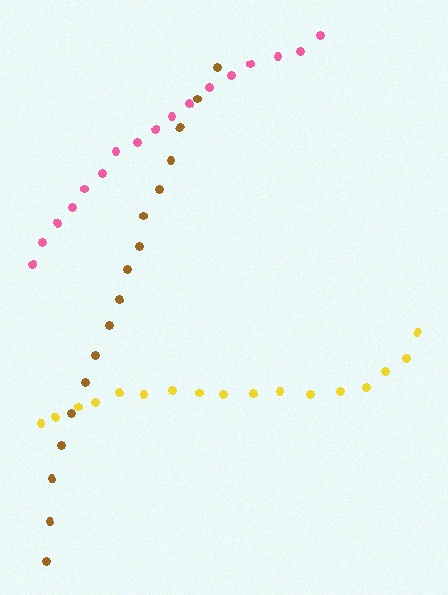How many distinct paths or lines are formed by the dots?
There are 3 distinct paths.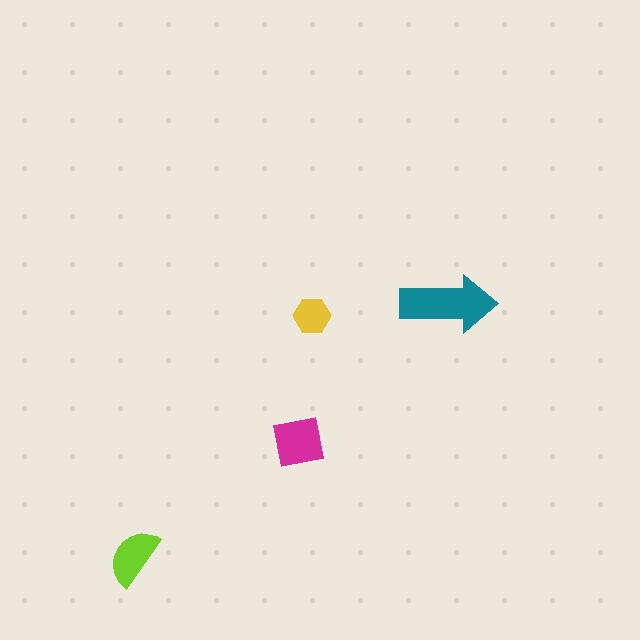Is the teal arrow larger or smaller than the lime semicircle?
Larger.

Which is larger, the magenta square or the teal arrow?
The teal arrow.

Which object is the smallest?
The yellow hexagon.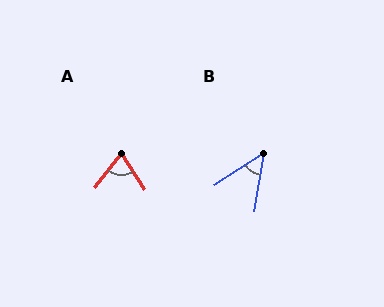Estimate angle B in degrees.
Approximately 47 degrees.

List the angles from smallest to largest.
B (47°), A (71°).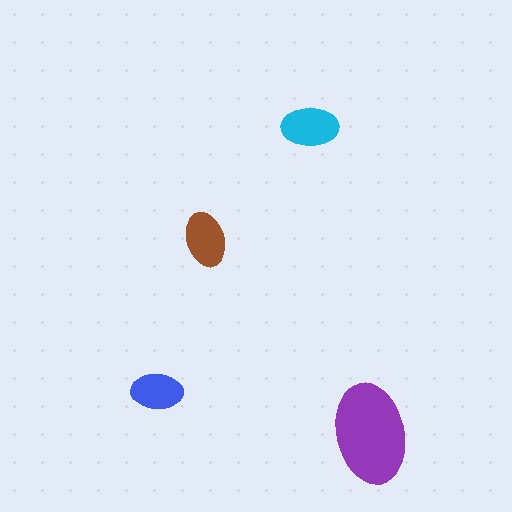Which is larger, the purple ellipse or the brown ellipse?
The purple one.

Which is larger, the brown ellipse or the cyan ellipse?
The cyan one.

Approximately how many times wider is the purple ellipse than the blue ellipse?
About 2 times wider.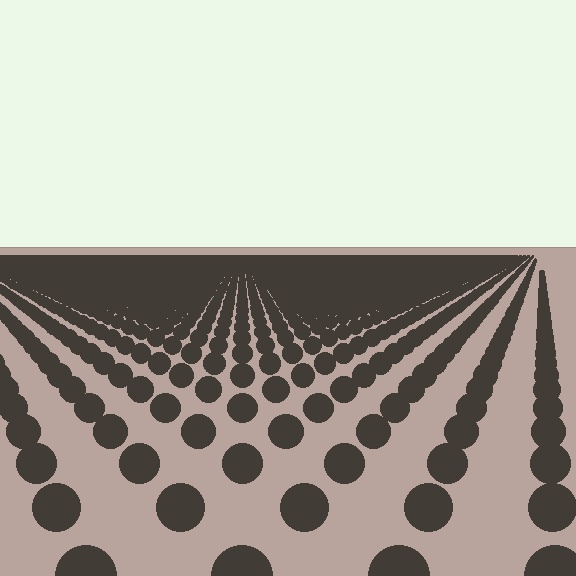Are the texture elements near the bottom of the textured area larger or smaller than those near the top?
Larger. Near the bottom, elements are closer to the viewer and appear at a bigger on-screen size.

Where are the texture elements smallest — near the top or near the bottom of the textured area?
Near the top.